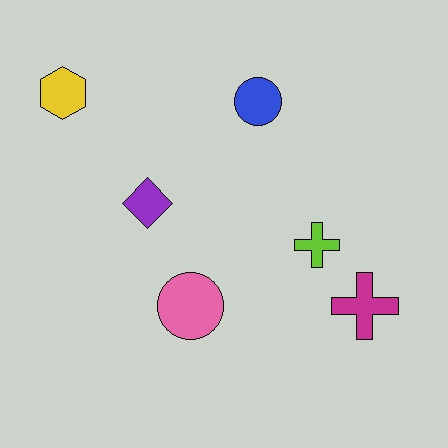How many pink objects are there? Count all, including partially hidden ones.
There is 1 pink object.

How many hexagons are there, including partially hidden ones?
There is 1 hexagon.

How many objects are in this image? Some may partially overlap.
There are 6 objects.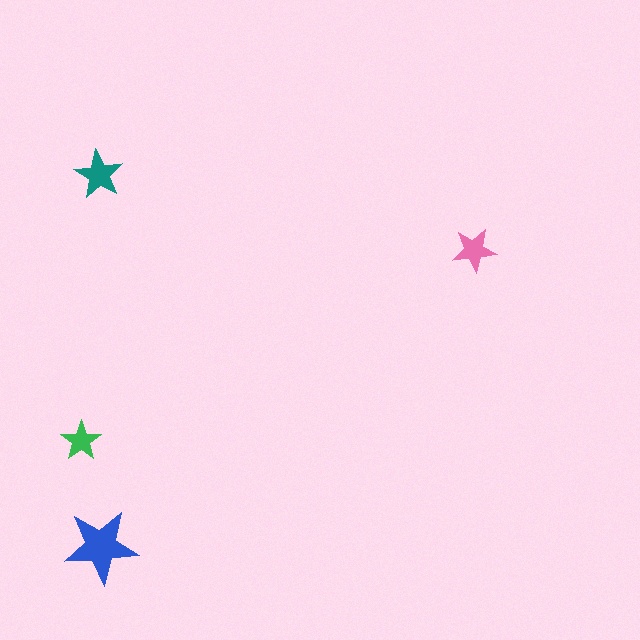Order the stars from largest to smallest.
the blue one, the teal one, the pink one, the green one.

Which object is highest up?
The teal star is topmost.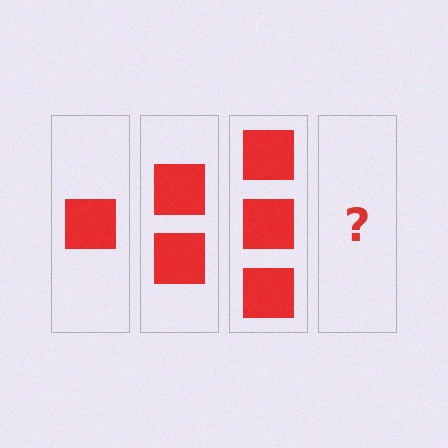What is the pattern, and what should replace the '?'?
The pattern is that each step adds one more square. The '?' should be 4 squares.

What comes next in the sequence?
The next element should be 4 squares.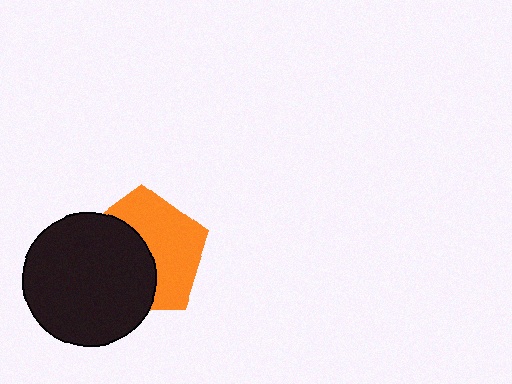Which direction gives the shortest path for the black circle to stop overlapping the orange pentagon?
Moving left gives the shortest separation.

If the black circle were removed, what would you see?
You would see the complete orange pentagon.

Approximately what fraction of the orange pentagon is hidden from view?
Roughly 48% of the orange pentagon is hidden behind the black circle.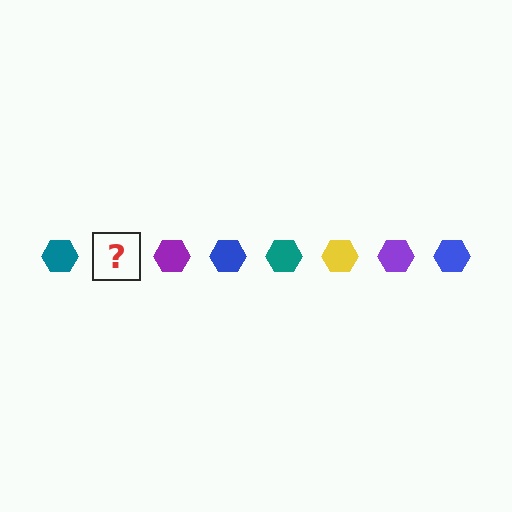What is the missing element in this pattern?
The missing element is a yellow hexagon.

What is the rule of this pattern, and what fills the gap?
The rule is that the pattern cycles through teal, yellow, purple, blue hexagons. The gap should be filled with a yellow hexagon.